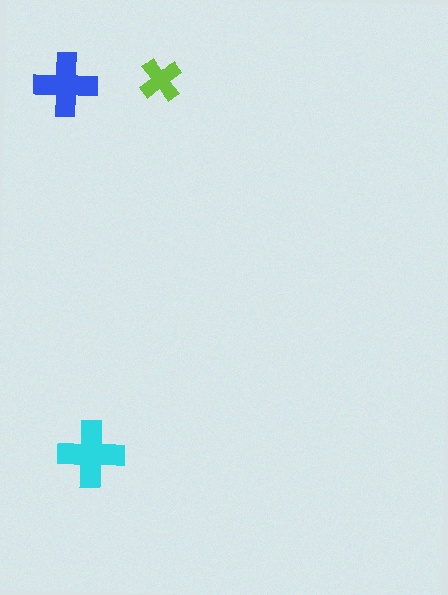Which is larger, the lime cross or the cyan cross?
The cyan one.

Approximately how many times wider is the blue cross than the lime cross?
About 1.5 times wider.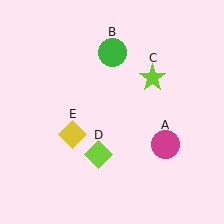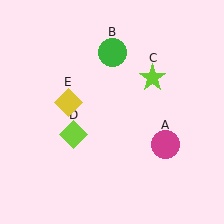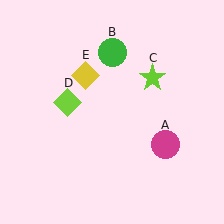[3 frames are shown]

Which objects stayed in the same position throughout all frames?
Magenta circle (object A) and green circle (object B) and lime star (object C) remained stationary.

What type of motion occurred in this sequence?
The lime diamond (object D), yellow diamond (object E) rotated clockwise around the center of the scene.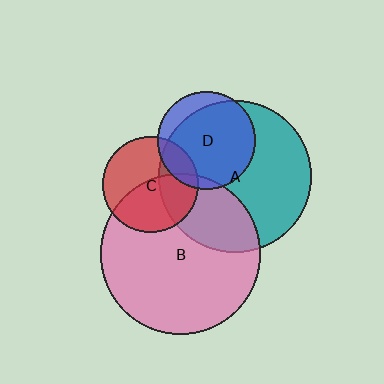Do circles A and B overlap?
Yes.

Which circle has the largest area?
Circle B (pink).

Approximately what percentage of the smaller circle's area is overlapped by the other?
Approximately 30%.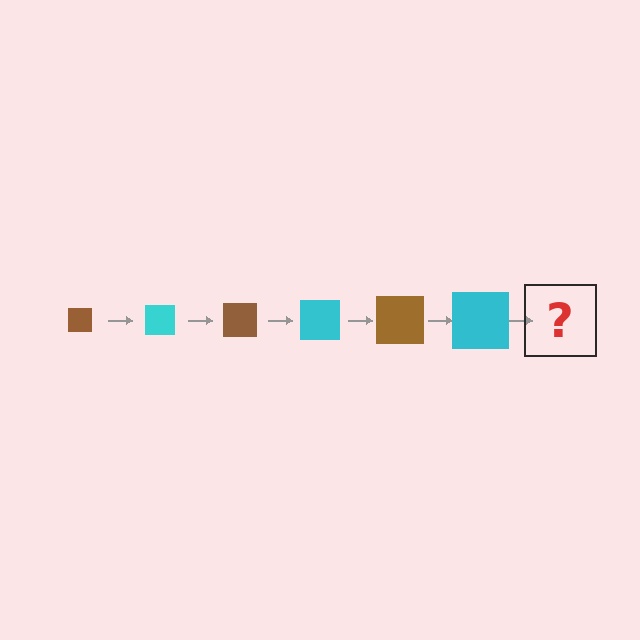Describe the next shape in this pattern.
It should be a brown square, larger than the previous one.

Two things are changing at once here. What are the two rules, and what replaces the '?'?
The two rules are that the square grows larger each step and the color cycles through brown and cyan. The '?' should be a brown square, larger than the previous one.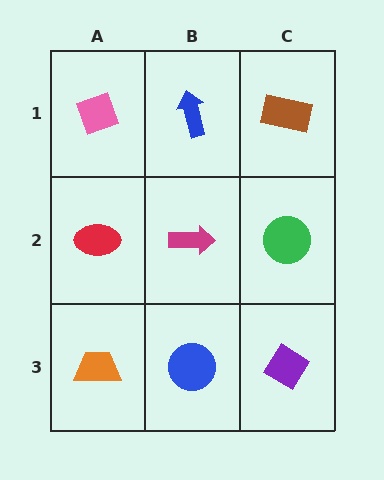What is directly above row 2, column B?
A blue arrow.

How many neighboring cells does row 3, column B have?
3.